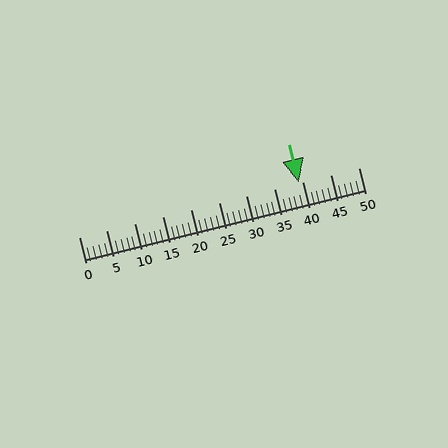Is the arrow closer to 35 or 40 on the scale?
The arrow is closer to 40.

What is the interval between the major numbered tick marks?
The major tick marks are spaced 5 units apart.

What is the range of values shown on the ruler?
The ruler shows values from 0 to 50.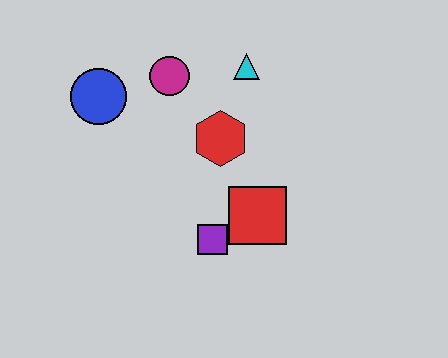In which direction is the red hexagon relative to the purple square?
The red hexagon is above the purple square.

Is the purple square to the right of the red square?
No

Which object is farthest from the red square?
The blue circle is farthest from the red square.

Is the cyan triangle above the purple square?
Yes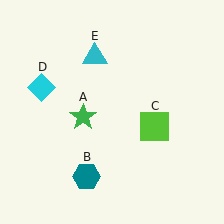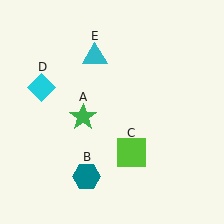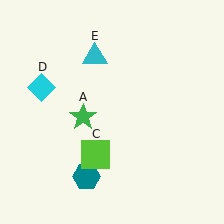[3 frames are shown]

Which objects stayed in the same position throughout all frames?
Green star (object A) and teal hexagon (object B) and cyan diamond (object D) and cyan triangle (object E) remained stationary.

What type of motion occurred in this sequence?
The lime square (object C) rotated clockwise around the center of the scene.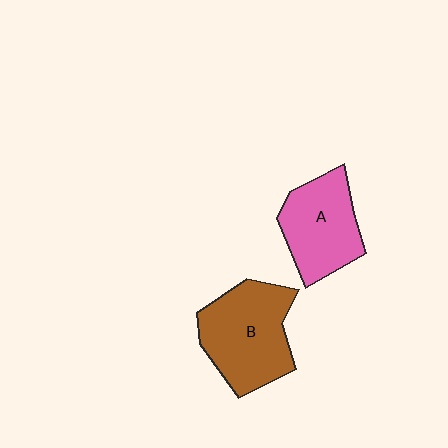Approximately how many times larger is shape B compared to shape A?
Approximately 1.2 times.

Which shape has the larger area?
Shape B (brown).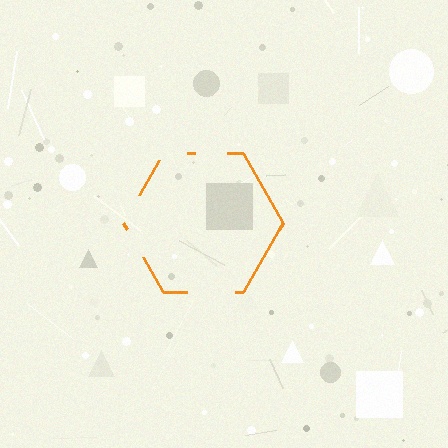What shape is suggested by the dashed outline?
The dashed outline suggests a hexagon.